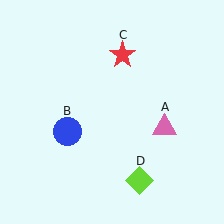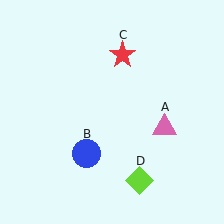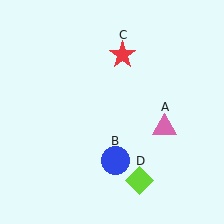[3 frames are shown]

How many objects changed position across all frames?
1 object changed position: blue circle (object B).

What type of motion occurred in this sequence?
The blue circle (object B) rotated counterclockwise around the center of the scene.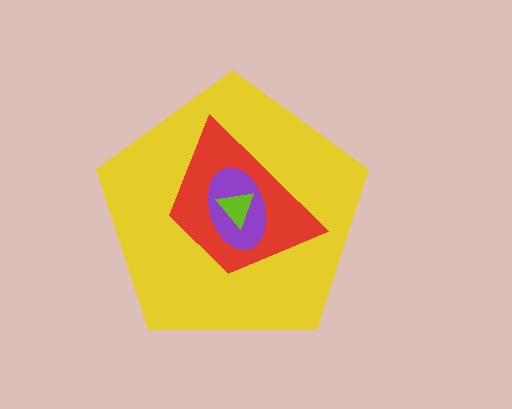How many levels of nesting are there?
4.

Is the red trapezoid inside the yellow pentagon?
Yes.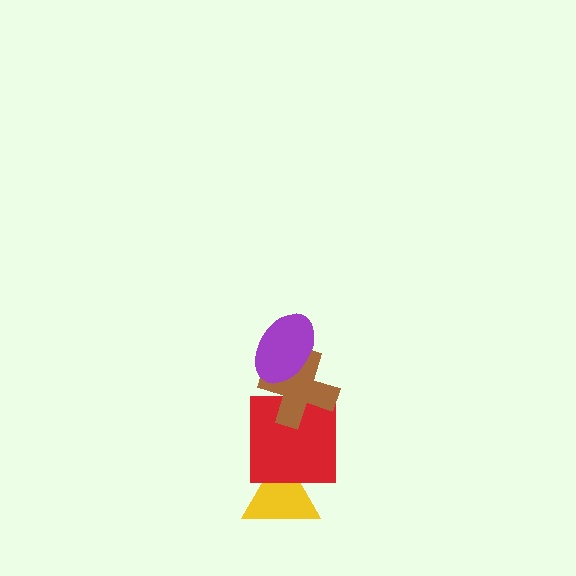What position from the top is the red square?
The red square is 3rd from the top.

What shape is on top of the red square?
The brown cross is on top of the red square.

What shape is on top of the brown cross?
The purple ellipse is on top of the brown cross.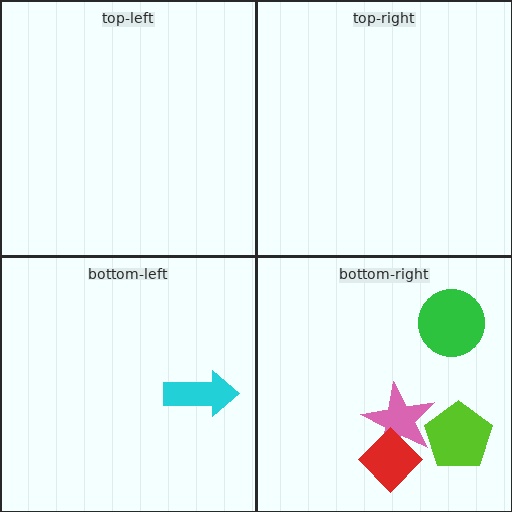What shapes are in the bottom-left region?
The cyan arrow.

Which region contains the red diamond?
The bottom-right region.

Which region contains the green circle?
The bottom-right region.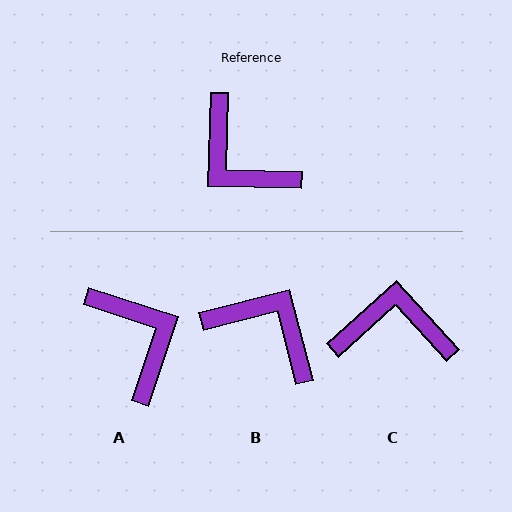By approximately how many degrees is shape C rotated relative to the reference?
Approximately 136 degrees clockwise.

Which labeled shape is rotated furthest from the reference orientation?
B, about 164 degrees away.